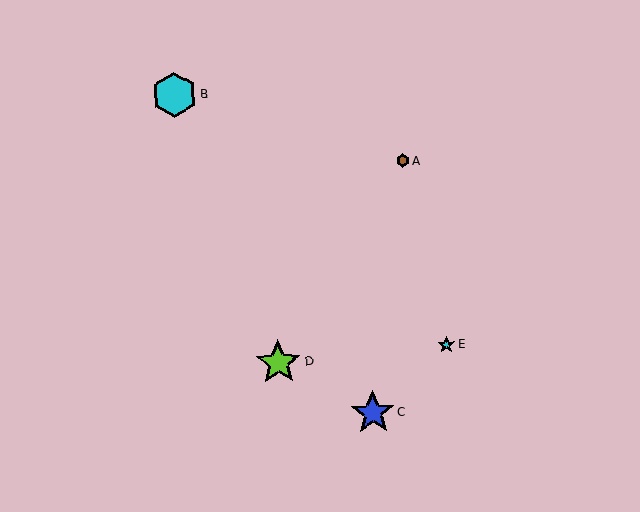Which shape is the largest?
The lime star (labeled D) is the largest.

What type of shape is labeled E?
Shape E is a cyan star.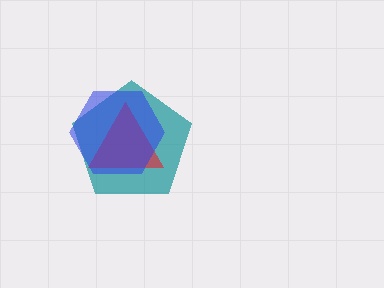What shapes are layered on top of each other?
The layered shapes are: a teal pentagon, a red triangle, a blue hexagon.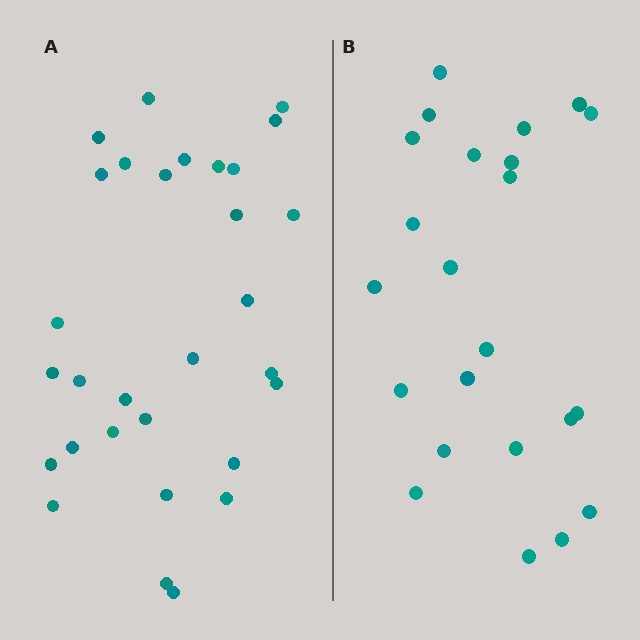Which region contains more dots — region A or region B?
Region A (the left region) has more dots.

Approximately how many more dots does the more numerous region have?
Region A has roughly 8 or so more dots than region B.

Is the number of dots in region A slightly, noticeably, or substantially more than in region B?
Region A has noticeably more, but not dramatically so. The ratio is roughly 1.3 to 1.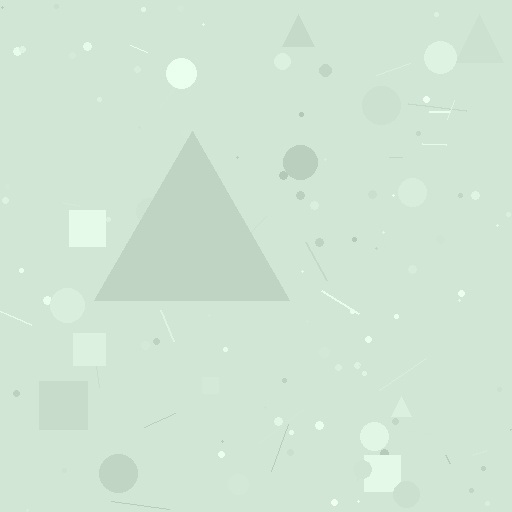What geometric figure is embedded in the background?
A triangle is embedded in the background.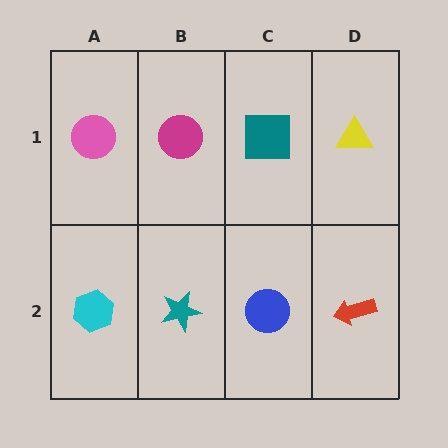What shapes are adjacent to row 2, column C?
A teal square (row 1, column C), a teal star (row 2, column B), a red arrow (row 2, column D).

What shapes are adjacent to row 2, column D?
A yellow triangle (row 1, column D), a blue circle (row 2, column C).